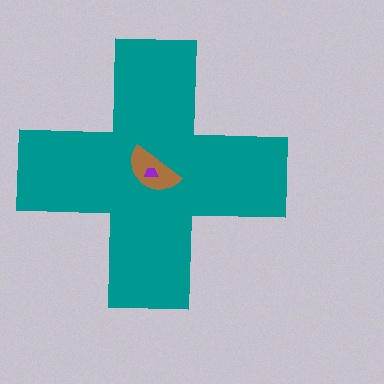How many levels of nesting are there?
3.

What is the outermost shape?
The teal cross.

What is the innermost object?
The purple trapezoid.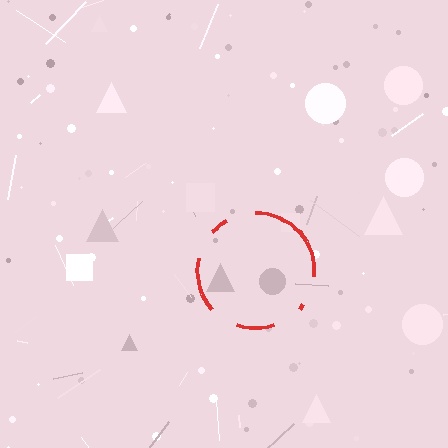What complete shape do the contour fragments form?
The contour fragments form a circle.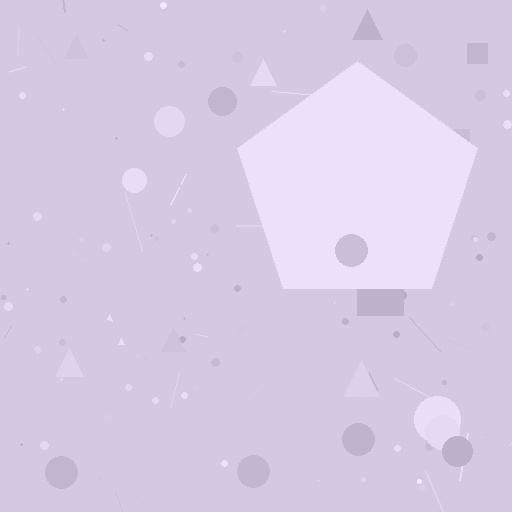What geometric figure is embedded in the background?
A pentagon is embedded in the background.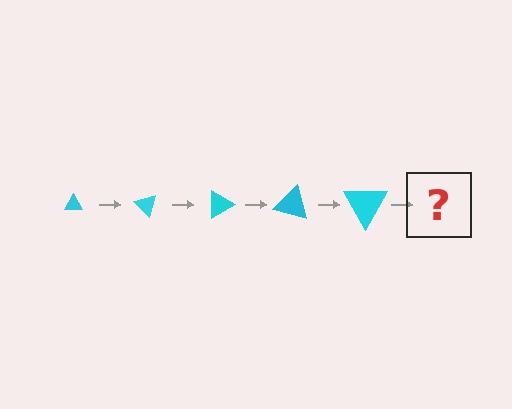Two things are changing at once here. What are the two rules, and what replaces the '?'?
The two rules are that the triangle grows larger each step and it rotates 45 degrees each step. The '?' should be a triangle, larger than the previous one and rotated 225 degrees from the start.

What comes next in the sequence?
The next element should be a triangle, larger than the previous one and rotated 225 degrees from the start.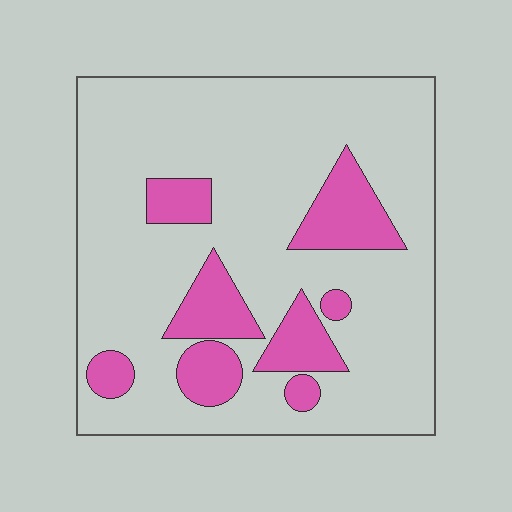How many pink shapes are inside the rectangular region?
8.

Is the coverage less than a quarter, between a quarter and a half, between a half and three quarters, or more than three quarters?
Less than a quarter.